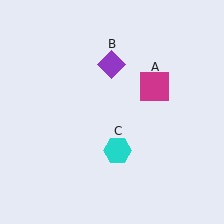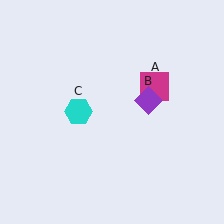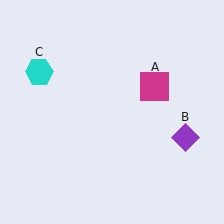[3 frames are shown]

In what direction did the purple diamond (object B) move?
The purple diamond (object B) moved down and to the right.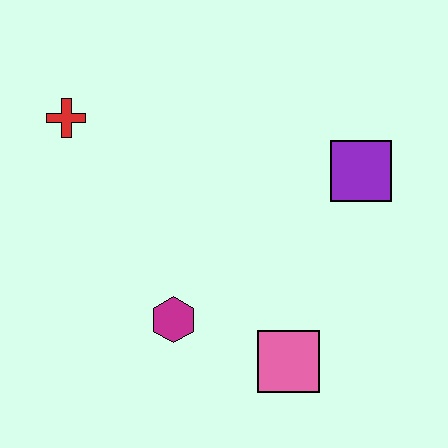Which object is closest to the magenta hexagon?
The pink square is closest to the magenta hexagon.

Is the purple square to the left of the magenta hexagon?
No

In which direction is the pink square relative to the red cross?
The pink square is below the red cross.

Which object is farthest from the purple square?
The red cross is farthest from the purple square.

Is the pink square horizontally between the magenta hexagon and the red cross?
No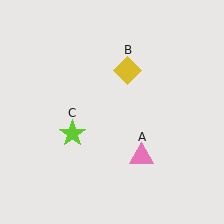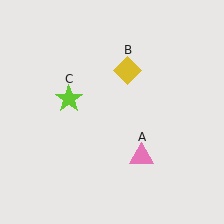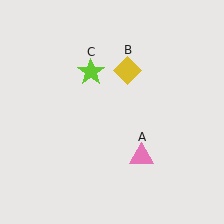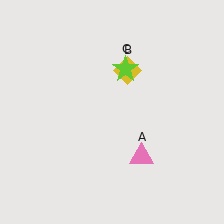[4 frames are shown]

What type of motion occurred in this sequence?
The lime star (object C) rotated clockwise around the center of the scene.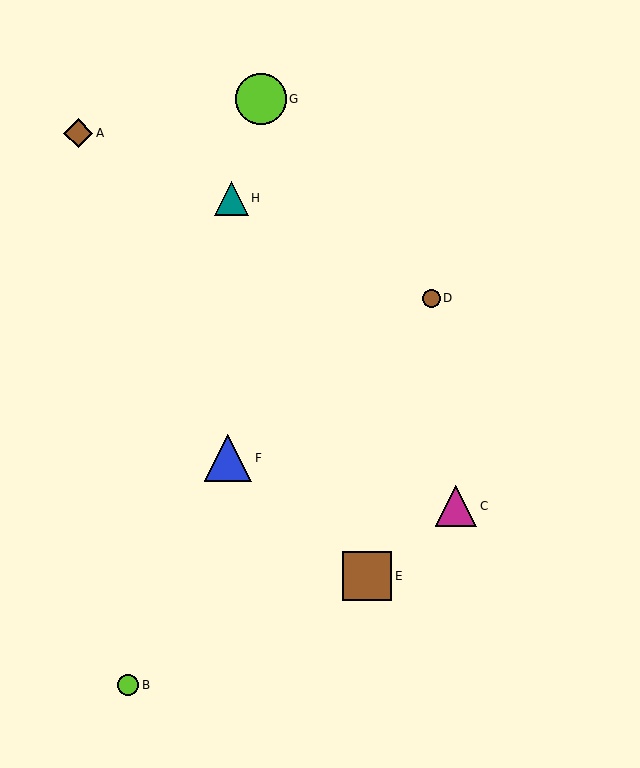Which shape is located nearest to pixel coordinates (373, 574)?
The brown square (labeled E) at (367, 576) is nearest to that location.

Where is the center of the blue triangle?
The center of the blue triangle is at (228, 458).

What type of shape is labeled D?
Shape D is a brown circle.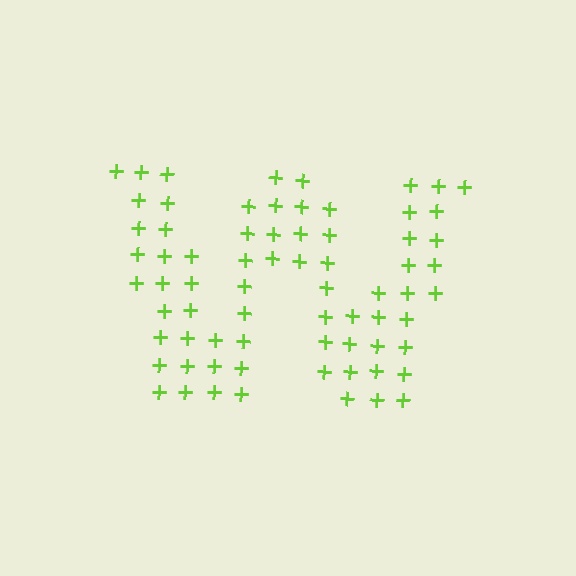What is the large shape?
The large shape is the letter W.